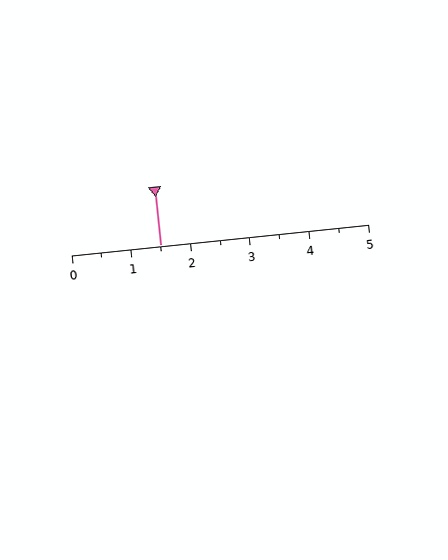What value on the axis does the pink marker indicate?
The marker indicates approximately 1.5.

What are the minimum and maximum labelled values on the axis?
The axis runs from 0 to 5.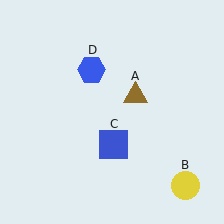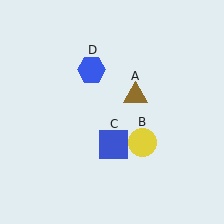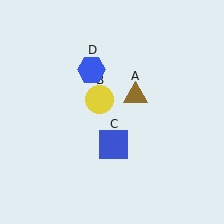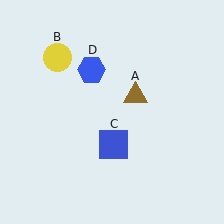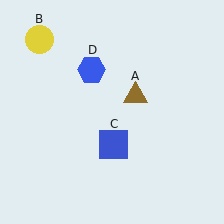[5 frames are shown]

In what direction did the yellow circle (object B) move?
The yellow circle (object B) moved up and to the left.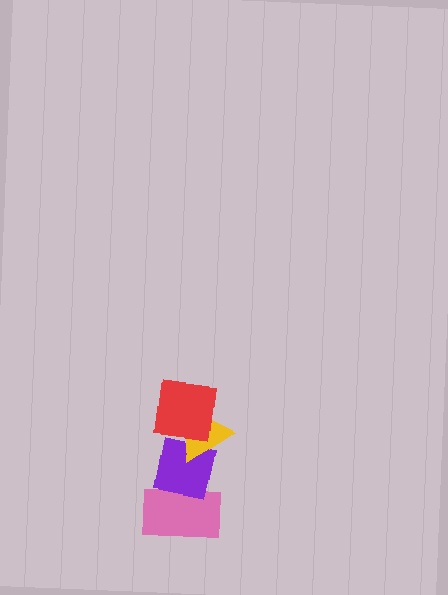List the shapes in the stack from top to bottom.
From top to bottom: the red square, the yellow triangle, the purple square, the pink rectangle.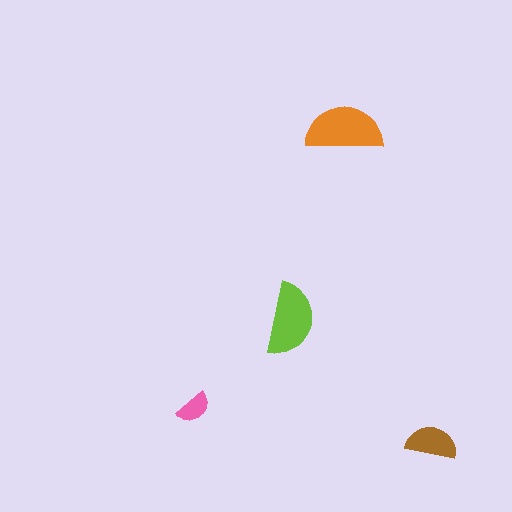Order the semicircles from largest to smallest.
the orange one, the lime one, the brown one, the pink one.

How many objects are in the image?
There are 4 objects in the image.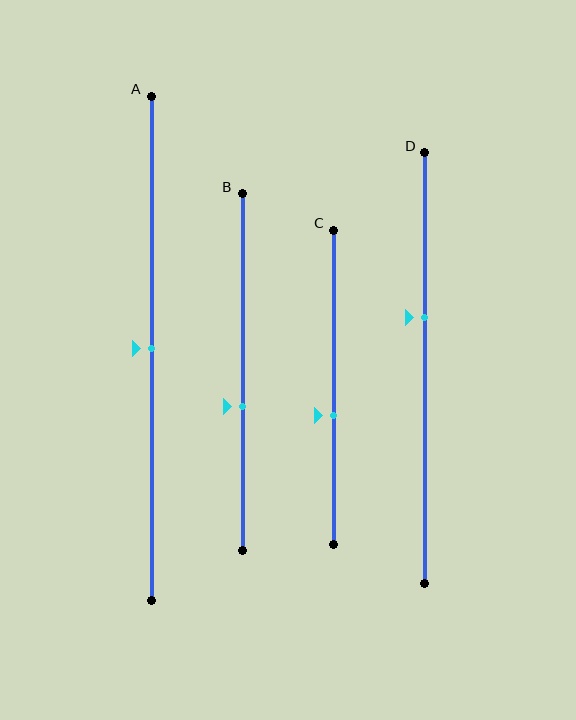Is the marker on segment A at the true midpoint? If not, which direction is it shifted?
Yes, the marker on segment A is at the true midpoint.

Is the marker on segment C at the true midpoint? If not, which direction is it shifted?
No, the marker on segment C is shifted downward by about 9% of the segment length.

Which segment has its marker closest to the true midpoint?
Segment A has its marker closest to the true midpoint.